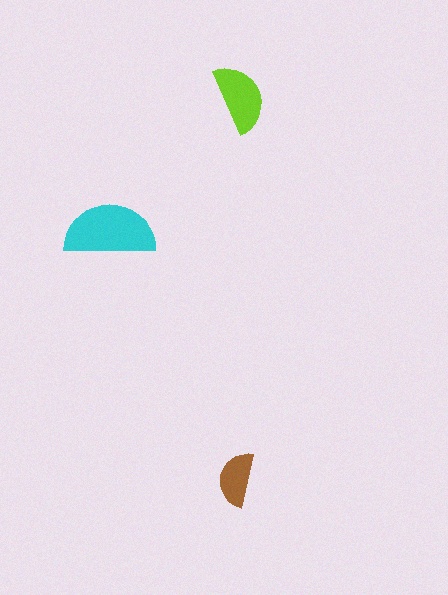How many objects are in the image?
There are 3 objects in the image.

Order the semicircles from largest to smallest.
the cyan one, the lime one, the brown one.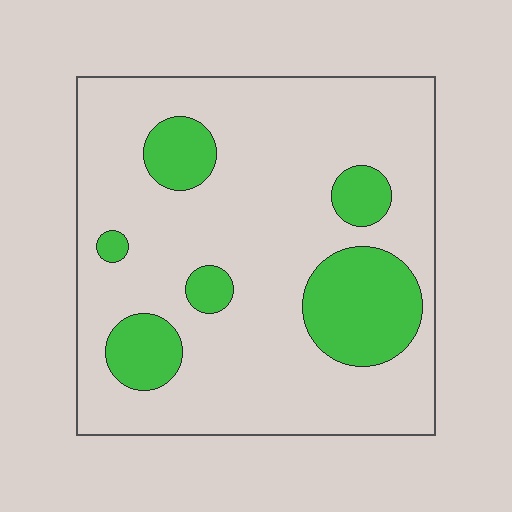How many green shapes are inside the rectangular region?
6.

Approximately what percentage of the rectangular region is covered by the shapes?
Approximately 20%.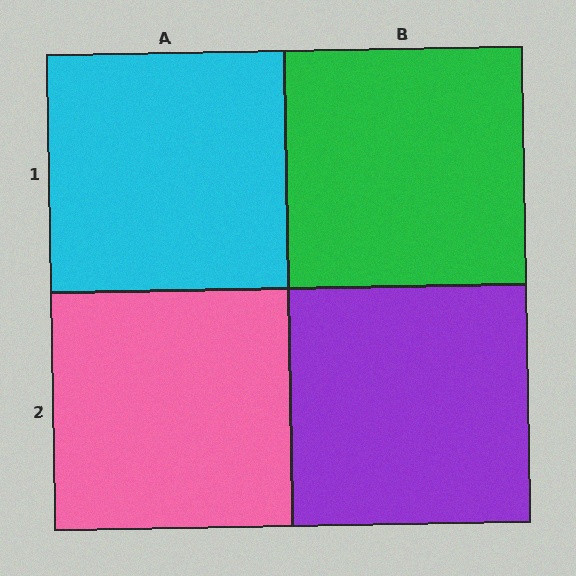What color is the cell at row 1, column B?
Green.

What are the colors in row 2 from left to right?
Pink, purple.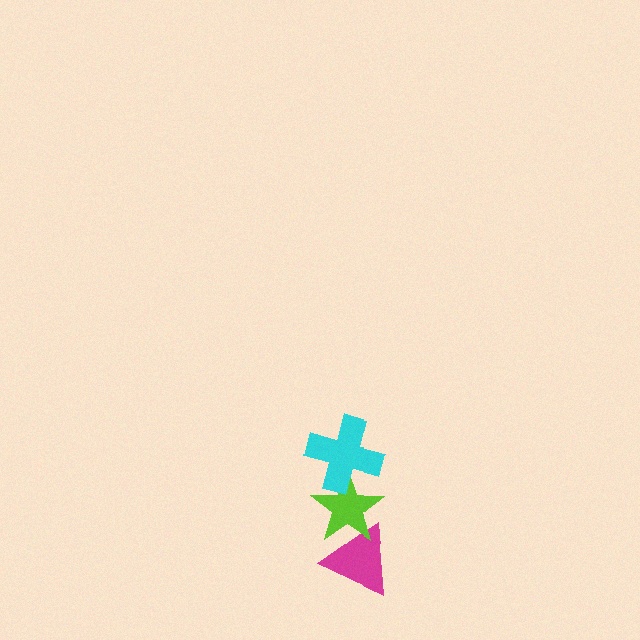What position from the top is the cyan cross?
The cyan cross is 1st from the top.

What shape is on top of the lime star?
The cyan cross is on top of the lime star.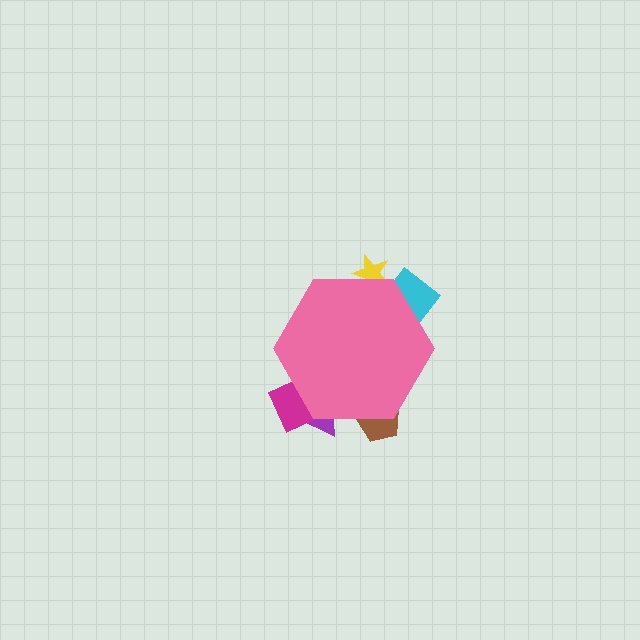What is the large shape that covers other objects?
A pink hexagon.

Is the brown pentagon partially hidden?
Yes, the brown pentagon is partially hidden behind the pink hexagon.